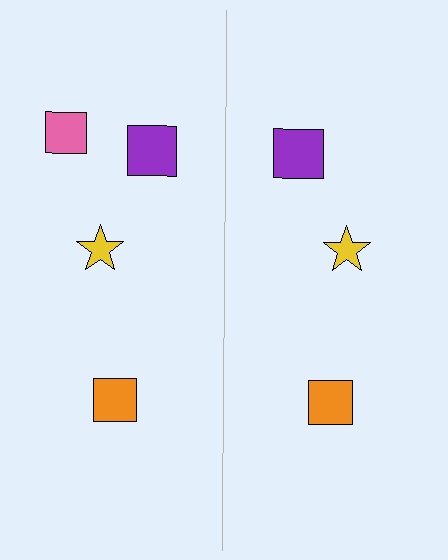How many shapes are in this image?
There are 7 shapes in this image.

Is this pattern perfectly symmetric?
No, the pattern is not perfectly symmetric. A pink square is missing from the right side.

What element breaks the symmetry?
A pink square is missing from the right side.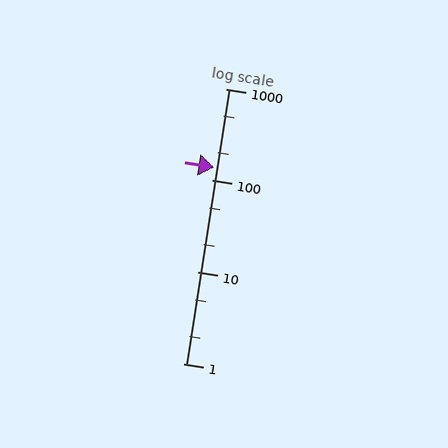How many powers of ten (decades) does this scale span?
The scale spans 3 decades, from 1 to 1000.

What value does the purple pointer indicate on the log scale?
The pointer indicates approximately 140.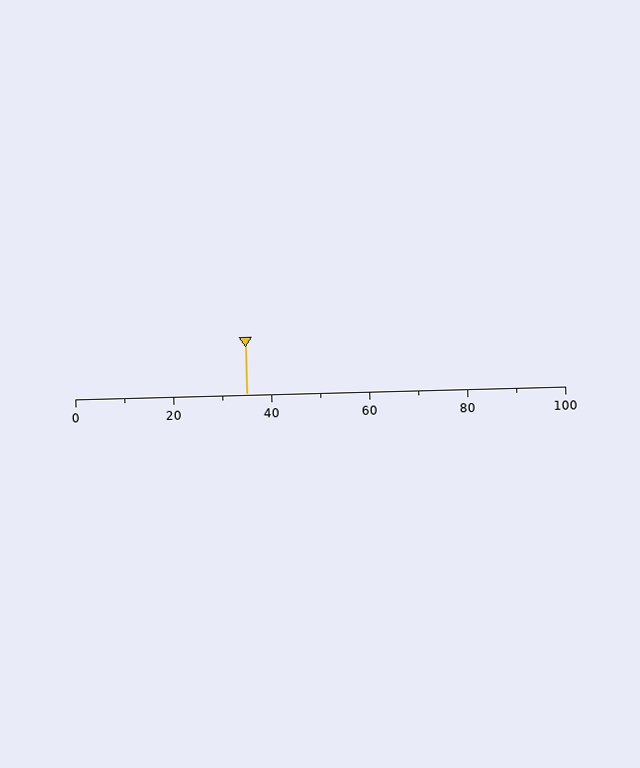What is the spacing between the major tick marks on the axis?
The major ticks are spaced 20 apart.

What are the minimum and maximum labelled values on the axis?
The axis runs from 0 to 100.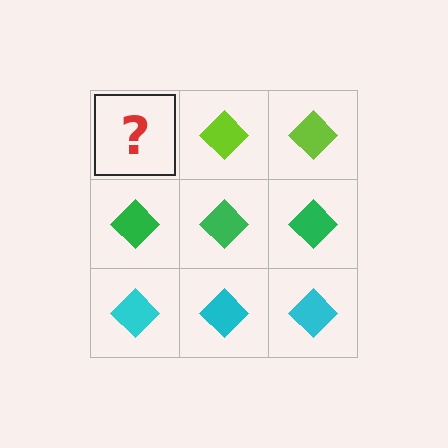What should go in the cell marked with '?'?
The missing cell should contain a lime diamond.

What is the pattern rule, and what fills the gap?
The rule is that each row has a consistent color. The gap should be filled with a lime diamond.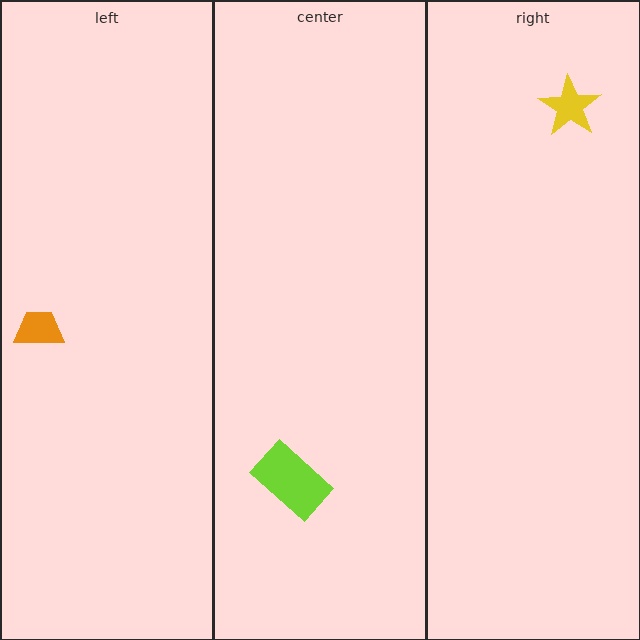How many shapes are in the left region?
1.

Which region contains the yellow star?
The right region.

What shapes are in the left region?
The orange trapezoid.